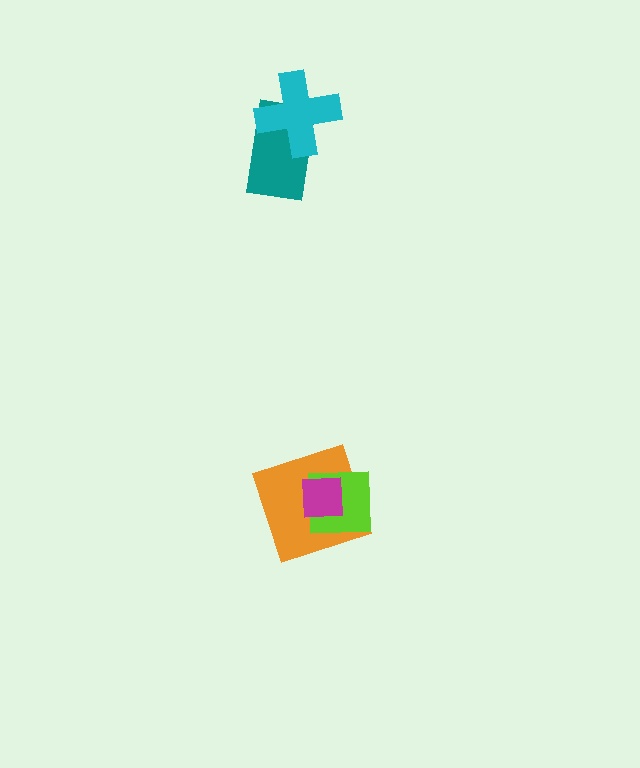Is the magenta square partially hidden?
No, no other shape covers it.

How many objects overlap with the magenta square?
2 objects overlap with the magenta square.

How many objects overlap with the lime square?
2 objects overlap with the lime square.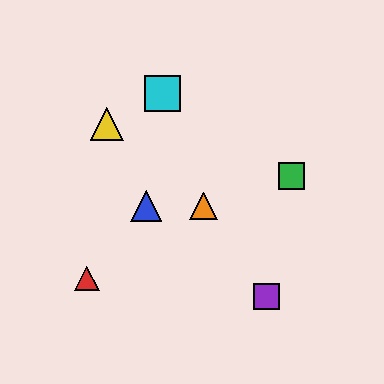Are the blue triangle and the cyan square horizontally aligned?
No, the blue triangle is at y≈206 and the cyan square is at y≈93.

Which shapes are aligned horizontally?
The blue triangle, the orange triangle are aligned horizontally.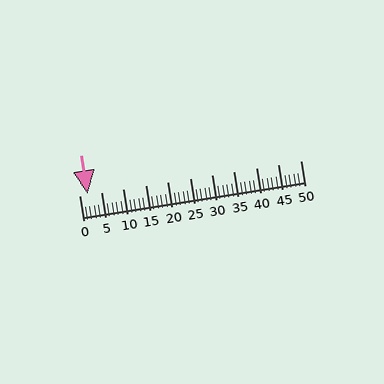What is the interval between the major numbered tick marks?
The major tick marks are spaced 5 units apart.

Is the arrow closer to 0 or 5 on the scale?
The arrow is closer to 0.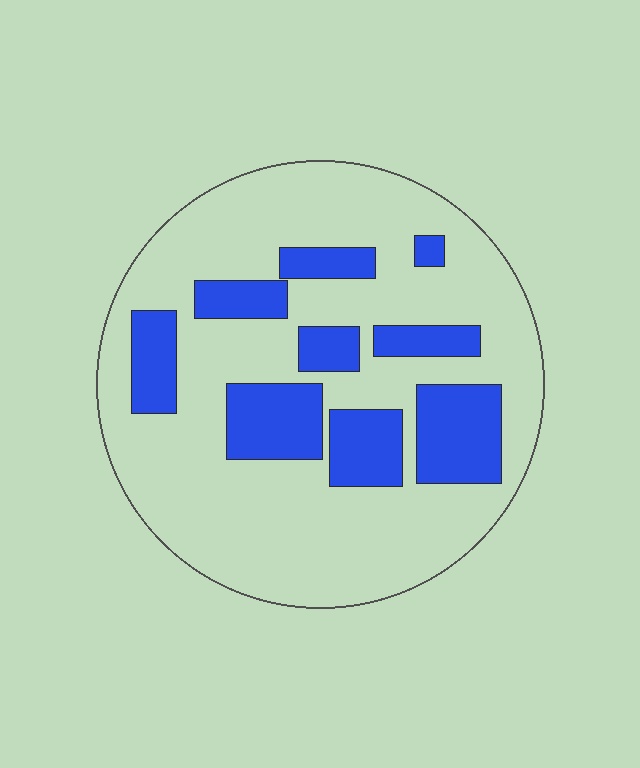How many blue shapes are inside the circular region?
9.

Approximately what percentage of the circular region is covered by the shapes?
Approximately 25%.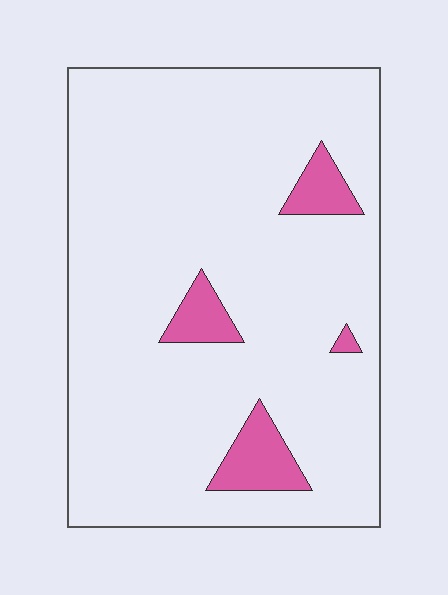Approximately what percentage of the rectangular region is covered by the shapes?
Approximately 10%.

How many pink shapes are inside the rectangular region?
4.